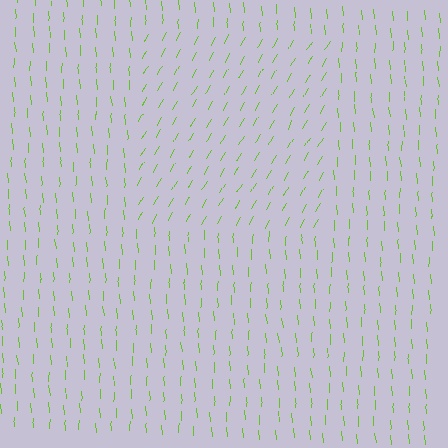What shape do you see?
I see a rectangle.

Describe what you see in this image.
The image is filled with small lime line segments. A rectangle region in the image has lines oriented differently from the surrounding lines, creating a visible texture boundary.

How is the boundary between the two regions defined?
The boundary is defined purely by a change in line orientation (approximately 34 degrees difference). All lines are the same color and thickness.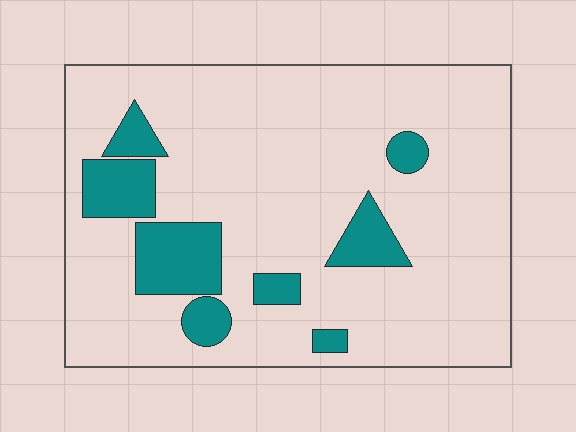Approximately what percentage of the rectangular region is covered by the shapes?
Approximately 15%.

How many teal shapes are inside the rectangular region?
8.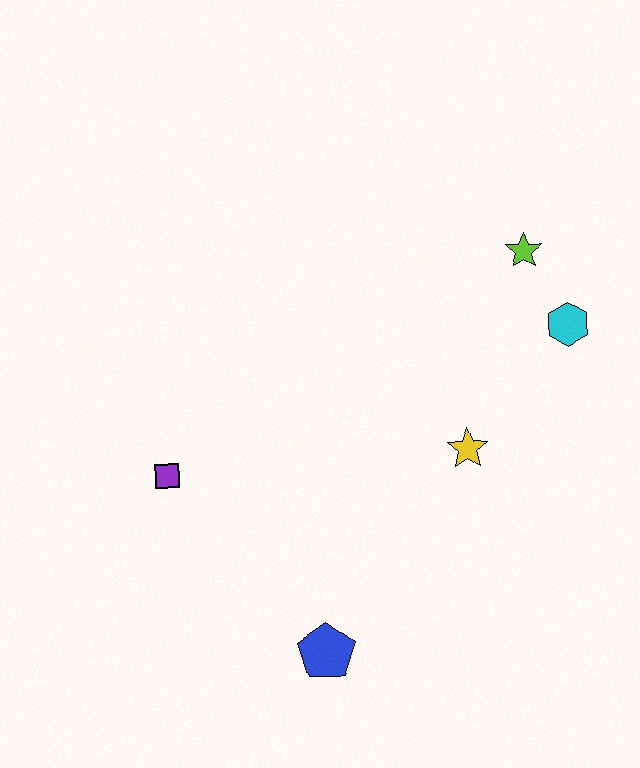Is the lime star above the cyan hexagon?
Yes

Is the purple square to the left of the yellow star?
Yes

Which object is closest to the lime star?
The cyan hexagon is closest to the lime star.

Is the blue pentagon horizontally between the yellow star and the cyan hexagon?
No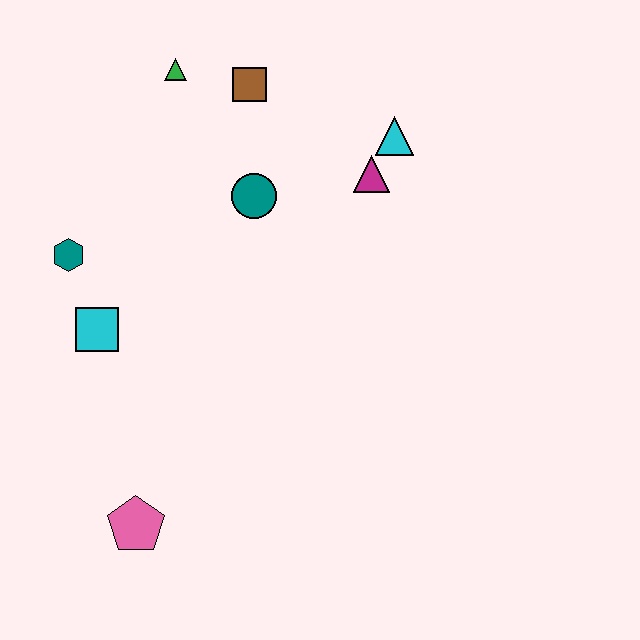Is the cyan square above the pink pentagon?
Yes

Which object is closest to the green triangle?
The brown square is closest to the green triangle.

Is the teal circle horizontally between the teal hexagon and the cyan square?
No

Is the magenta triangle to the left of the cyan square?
No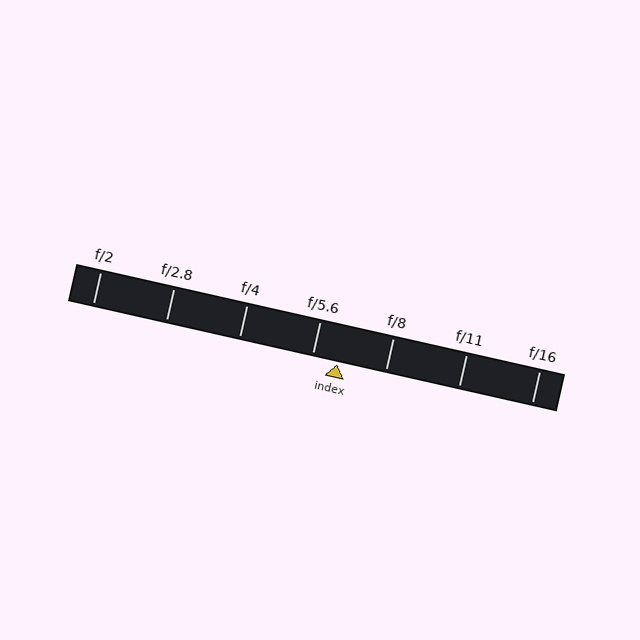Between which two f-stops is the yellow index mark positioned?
The index mark is between f/5.6 and f/8.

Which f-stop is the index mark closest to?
The index mark is closest to f/5.6.